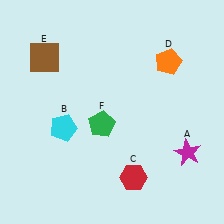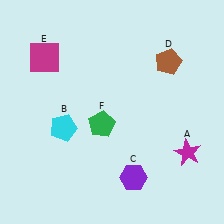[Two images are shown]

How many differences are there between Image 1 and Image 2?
There are 3 differences between the two images.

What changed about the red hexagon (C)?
In Image 1, C is red. In Image 2, it changed to purple.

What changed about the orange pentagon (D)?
In Image 1, D is orange. In Image 2, it changed to brown.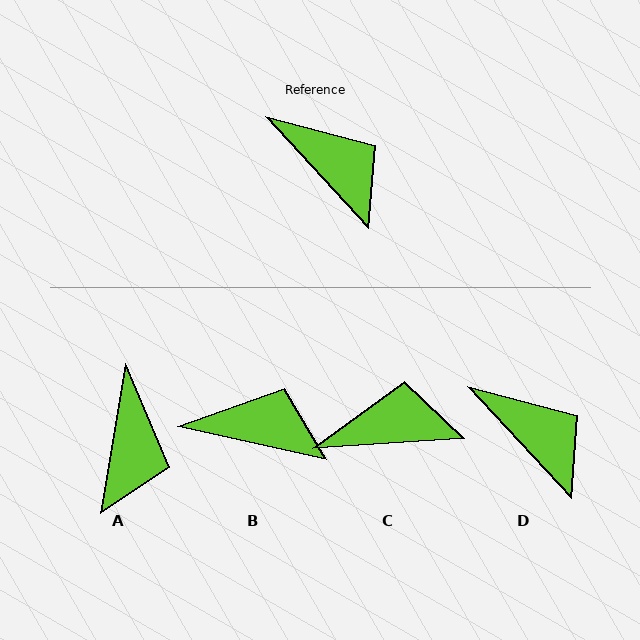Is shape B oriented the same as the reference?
No, it is off by about 35 degrees.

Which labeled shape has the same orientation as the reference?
D.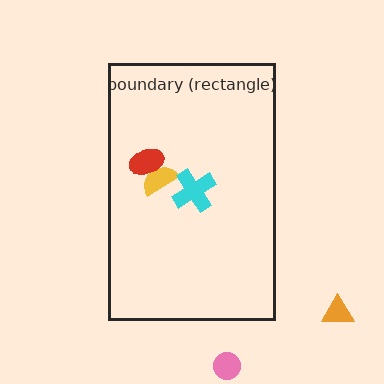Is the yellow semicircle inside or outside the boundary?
Inside.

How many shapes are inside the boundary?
3 inside, 2 outside.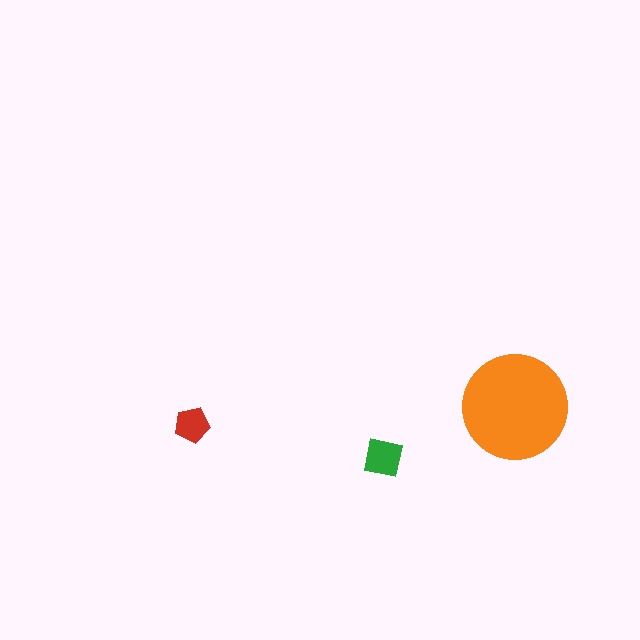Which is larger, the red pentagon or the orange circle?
The orange circle.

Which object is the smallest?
The red pentagon.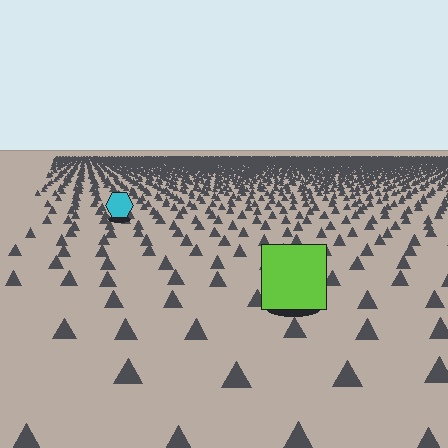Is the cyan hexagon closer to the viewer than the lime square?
No. The lime square is closer — you can tell from the texture gradient: the ground texture is coarser near it.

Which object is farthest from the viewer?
The cyan hexagon is farthest from the viewer. It appears smaller and the ground texture around it is denser.